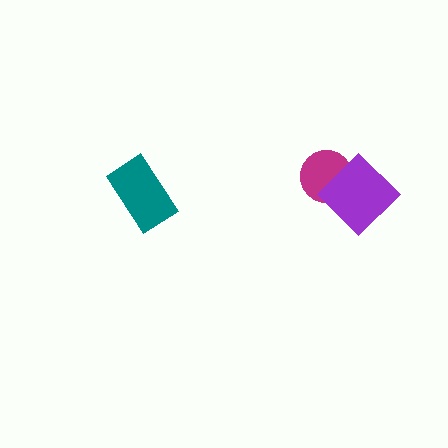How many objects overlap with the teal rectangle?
0 objects overlap with the teal rectangle.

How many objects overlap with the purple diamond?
1 object overlaps with the purple diamond.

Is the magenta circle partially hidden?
Yes, it is partially covered by another shape.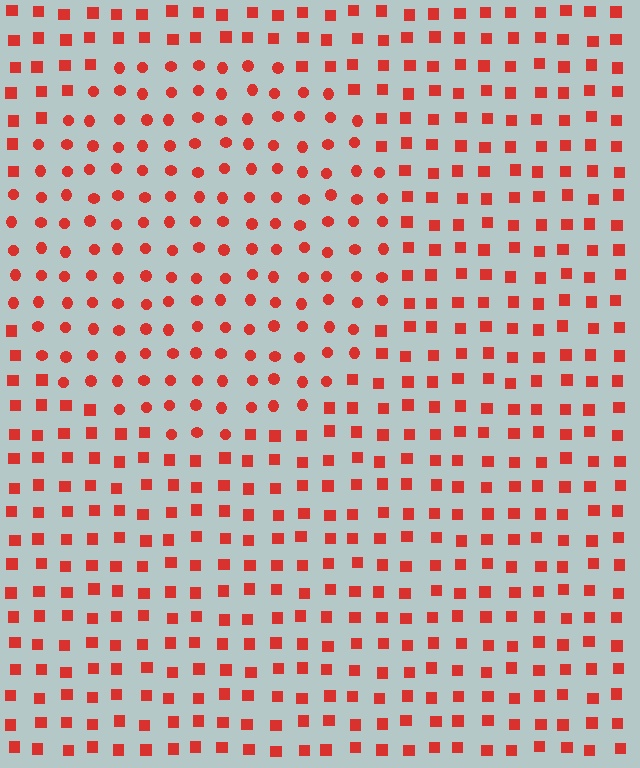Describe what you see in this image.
The image is filled with small red elements arranged in a uniform grid. A circle-shaped region contains circles, while the surrounding area contains squares. The boundary is defined purely by the change in element shape.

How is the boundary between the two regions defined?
The boundary is defined by a change in element shape: circles inside vs. squares outside. All elements share the same color and spacing.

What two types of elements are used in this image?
The image uses circles inside the circle region and squares outside it.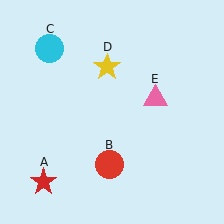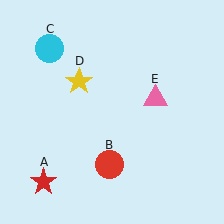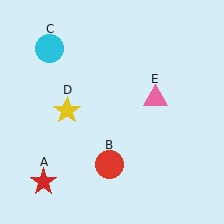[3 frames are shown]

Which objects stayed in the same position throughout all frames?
Red star (object A) and red circle (object B) and cyan circle (object C) and pink triangle (object E) remained stationary.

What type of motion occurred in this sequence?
The yellow star (object D) rotated counterclockwise around the center of the scene.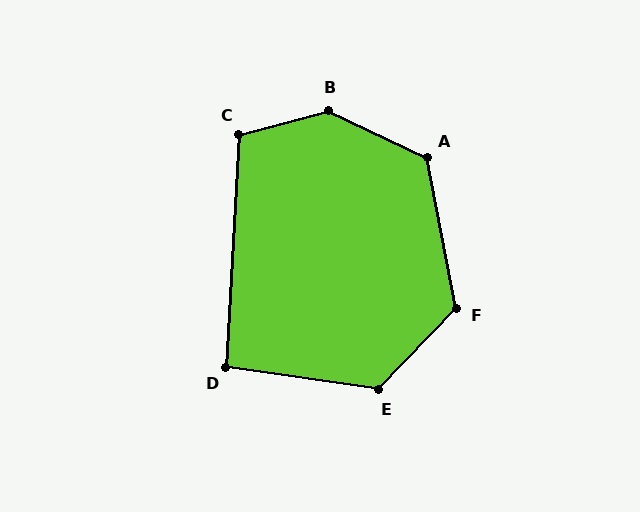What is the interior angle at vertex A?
Approximately 126 degrees (obtuse).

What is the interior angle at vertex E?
Approximately 125 degrees (obtuse).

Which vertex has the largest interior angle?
B, at approximately 139 degrees.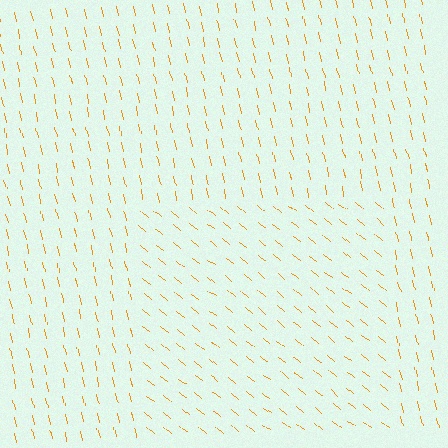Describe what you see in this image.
The image is filled with small orange line segments. A rectangle region in the image has lines oriented differently from the surrounding lines, creating a visible texture boundary.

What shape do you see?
I see a rectangle.